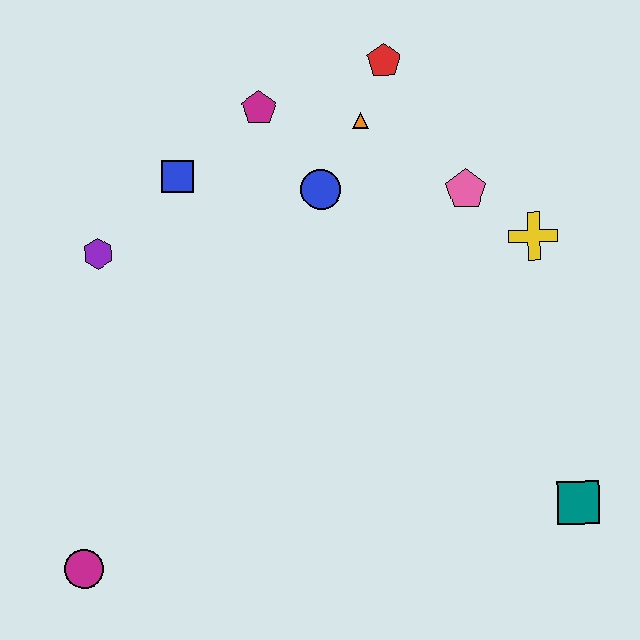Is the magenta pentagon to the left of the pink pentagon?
Yes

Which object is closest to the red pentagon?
The orange triangle is closest to the red pentagon.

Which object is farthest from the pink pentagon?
The magenta circle is farthest from the pink pentagon.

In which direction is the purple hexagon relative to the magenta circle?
The purple hexagon is above the magenta circle.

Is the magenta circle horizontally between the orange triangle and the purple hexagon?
No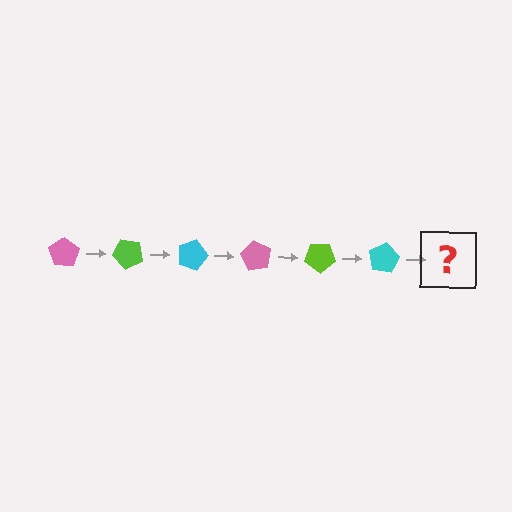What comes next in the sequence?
The next element should be a pink pentagon, rotated 270 degrees from the start.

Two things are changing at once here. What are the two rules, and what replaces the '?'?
The two rules are that it rotates 45 degrees each step and the color cycles through pink, lime, and cyan. The '?' should be a pink pentagon, rotated 270 degrees from the start.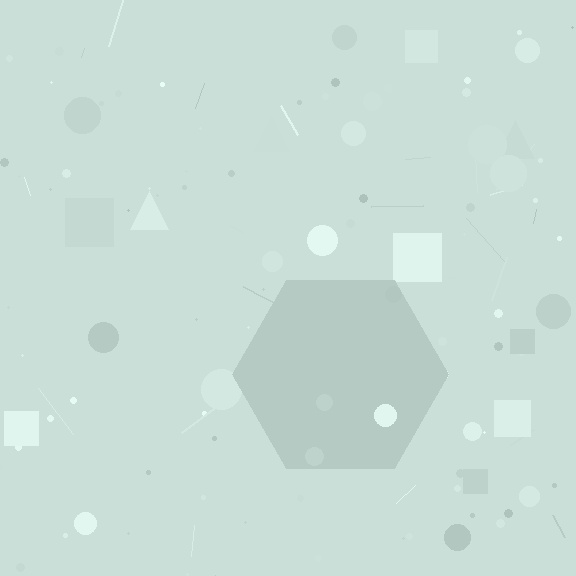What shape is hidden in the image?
A hexagon is hidden in the image.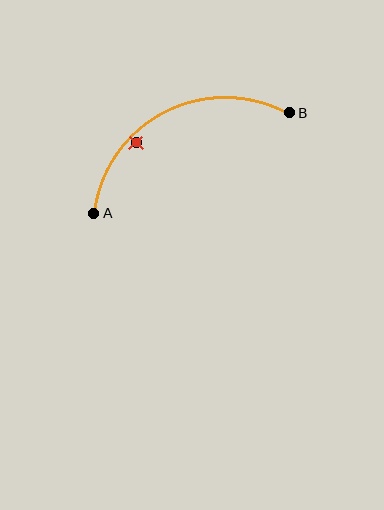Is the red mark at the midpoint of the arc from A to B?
No — the red mark does not lie on the arc at all. It sits slightly inside the curve.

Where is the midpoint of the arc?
The arc midpoint is the point on the curve farthest from the straight line joining A and B. It sits above that line.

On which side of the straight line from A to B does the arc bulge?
The arc bulges above the straight line connecting A and B.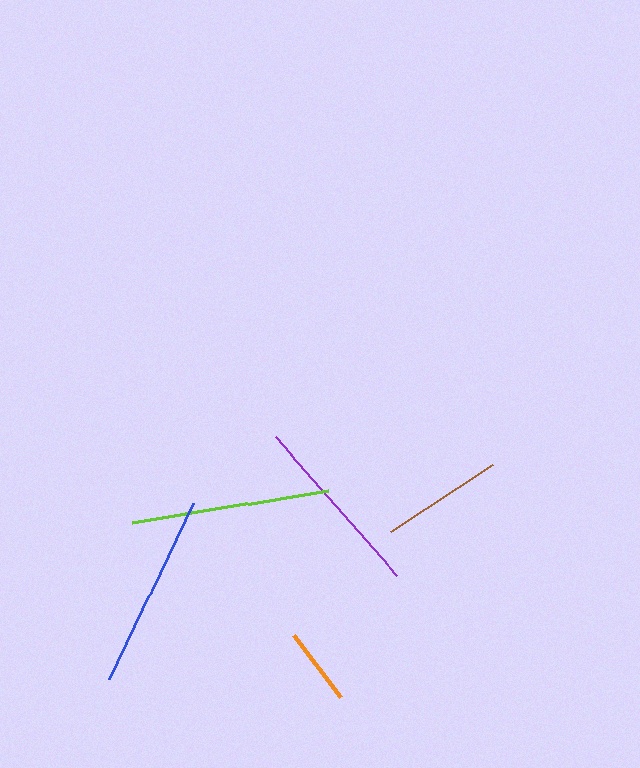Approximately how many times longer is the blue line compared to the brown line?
The blue line is approximately 1.6 times the length of the brown line.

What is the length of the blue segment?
The blue segment is approximately 195 pixels long.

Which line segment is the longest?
The lime line is the longest at approximately 199 pixels.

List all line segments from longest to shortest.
From longest to shortest: lime, blue, purple, brown, orange.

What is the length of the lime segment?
The lime segment is approximately 199 pixels long.